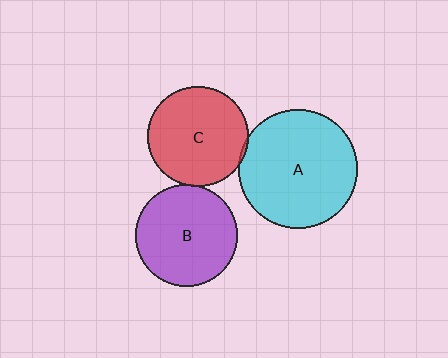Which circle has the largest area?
Circle A (cyan).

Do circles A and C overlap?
Yes.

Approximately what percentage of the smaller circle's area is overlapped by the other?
Approximately 5%.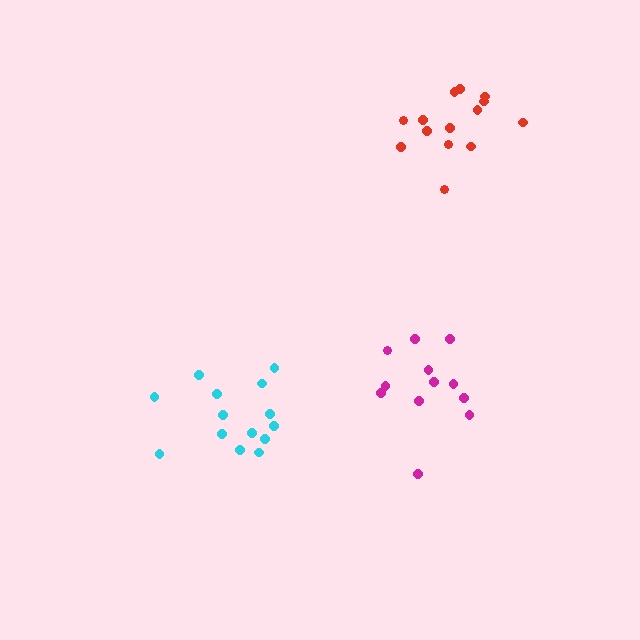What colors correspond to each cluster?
The clusters are colored: cyan, magenta, red.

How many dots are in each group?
Group 1: 14 dots, Group 2: 12 dots, Group 3: 14 dots (40 total).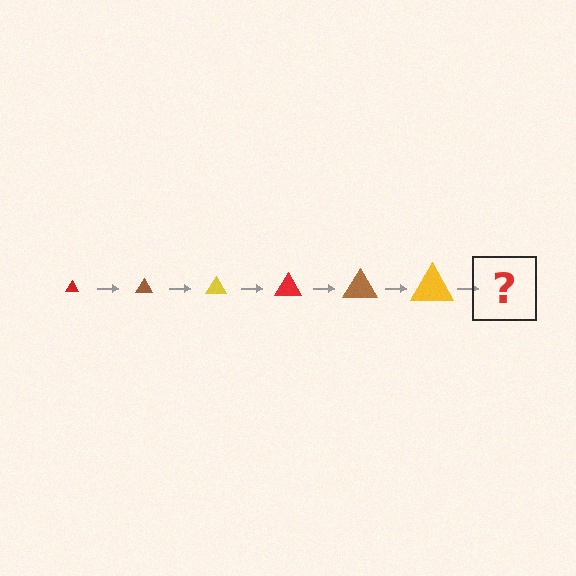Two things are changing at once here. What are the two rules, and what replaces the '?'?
The two rules are that the triangle grows larger each step and the color cycles through red, brown, and yellow. The '?' should be a red triangle, larger than the previous one.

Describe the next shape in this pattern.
It should be a red triangle, larger than the previous one.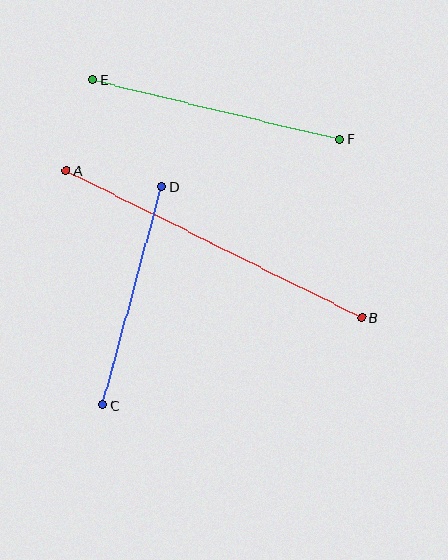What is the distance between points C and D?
The distance is approximately 226 pixels.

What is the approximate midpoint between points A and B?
The midpoint is at approximately (214, 244) pixels.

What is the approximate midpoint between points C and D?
The midpoint is at approximately (132, 296) pixels.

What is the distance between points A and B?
The distance is approximately 330 pixels.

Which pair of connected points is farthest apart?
Points A and B are farthest apart.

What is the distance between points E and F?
The distance is approximately 254 pixels.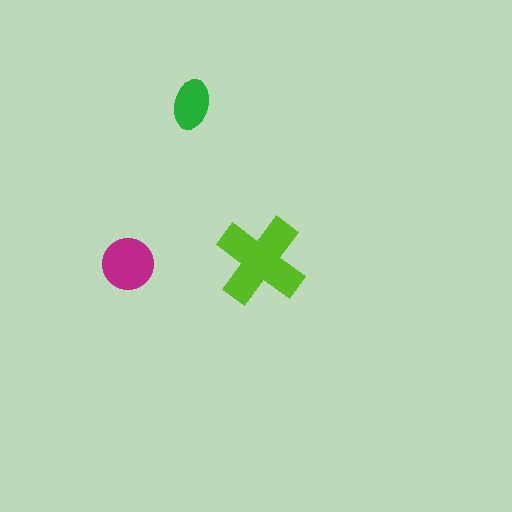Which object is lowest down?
The magenta circle is bottommost.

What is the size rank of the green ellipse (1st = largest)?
3rd.